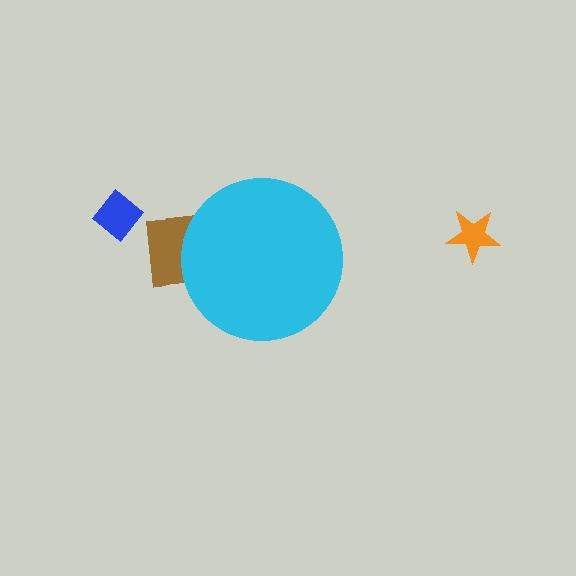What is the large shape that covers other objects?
A cyan circle.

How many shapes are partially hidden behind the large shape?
1 shape is partially hidden.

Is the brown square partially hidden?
Yes, the brown square is partially hidden behind the cyan circle.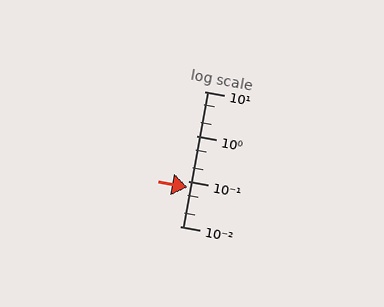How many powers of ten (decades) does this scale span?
The scale spans 3 decades, from 0.01 to 10.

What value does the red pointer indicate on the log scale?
The pointer indicates approximately 0.074.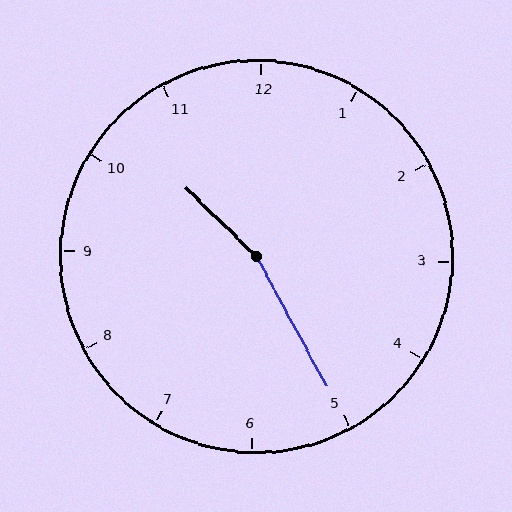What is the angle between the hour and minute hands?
Approximately 162 degrees.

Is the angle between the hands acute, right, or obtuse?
It is obtuse.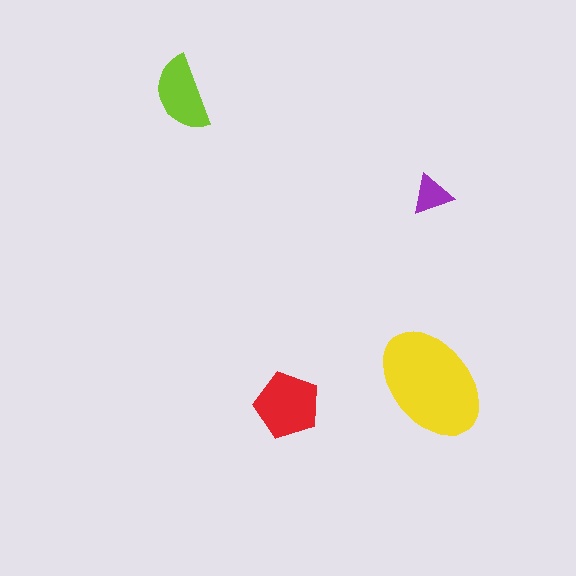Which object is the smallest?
The purple triangle.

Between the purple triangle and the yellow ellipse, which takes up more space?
The yellow ellipse.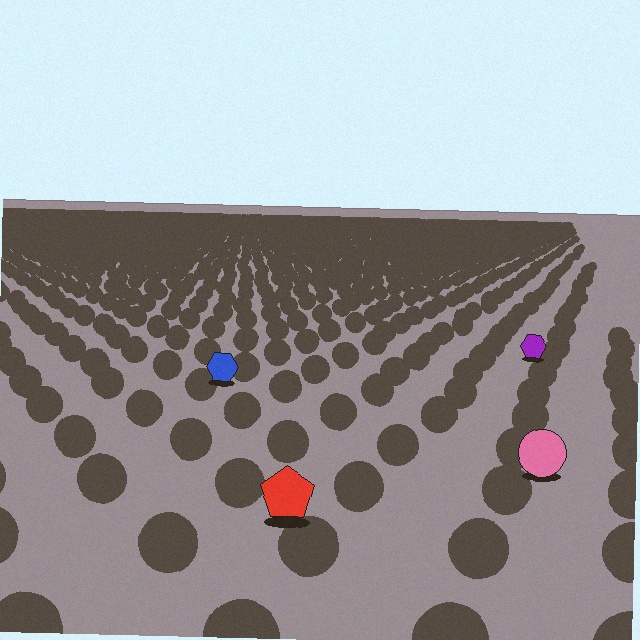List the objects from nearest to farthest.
From nearest to farthest: the red pentagon, the pink circle, the blue hexagon, the purple hexagon.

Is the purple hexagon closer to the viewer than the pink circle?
No. The pink circle is closer — you can tell from the texture gradient: the ground texture is coarser near it.